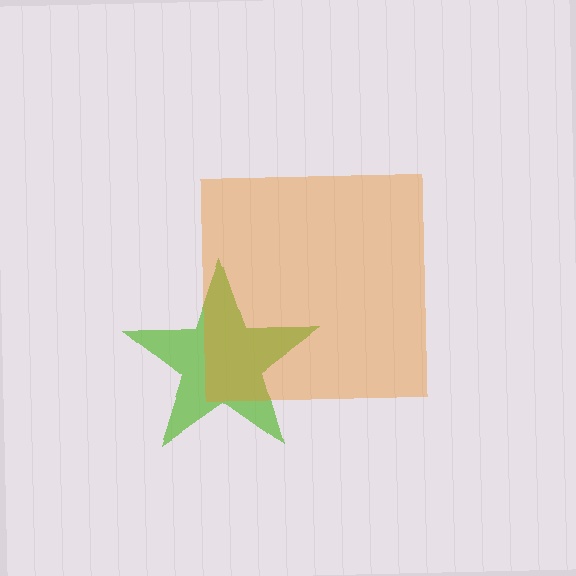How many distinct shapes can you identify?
There are 2 distinct shapes: a lime star, an orange square.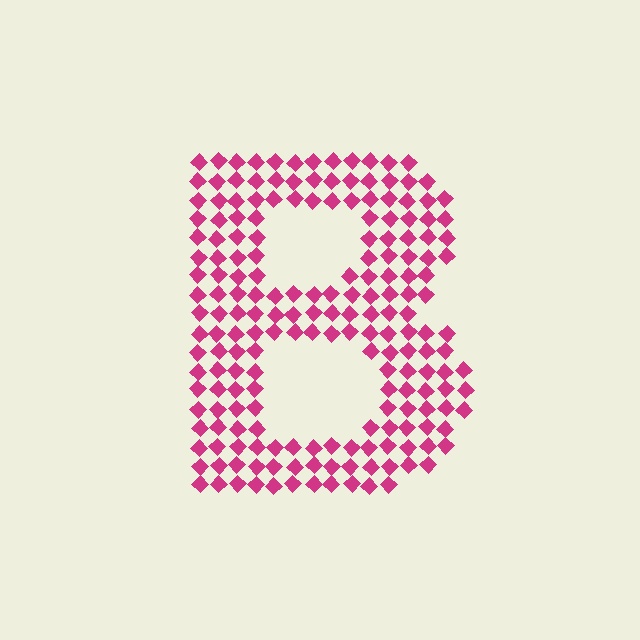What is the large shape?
The large shape is the letter B.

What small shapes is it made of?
It is made of small diamonds.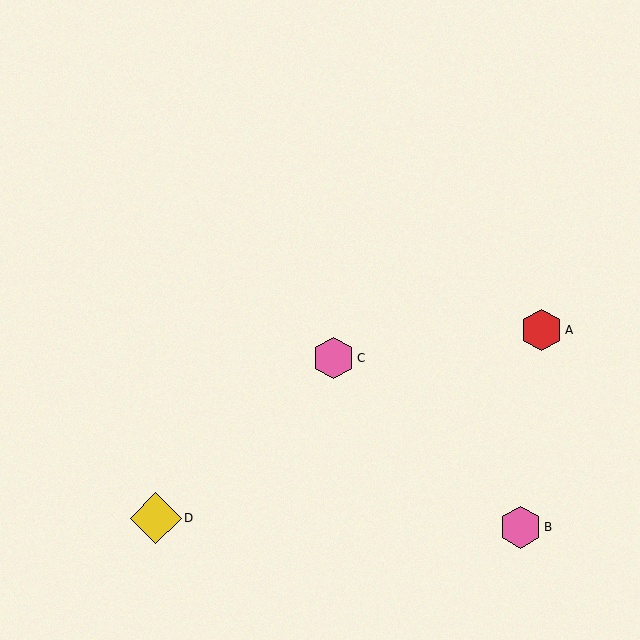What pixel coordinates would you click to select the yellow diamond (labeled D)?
Click at (156, 518) to select the yellow diamond D.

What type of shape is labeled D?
Shape D is a yellow diamond.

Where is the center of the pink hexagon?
The center of the pink hexagon is at (334, 358).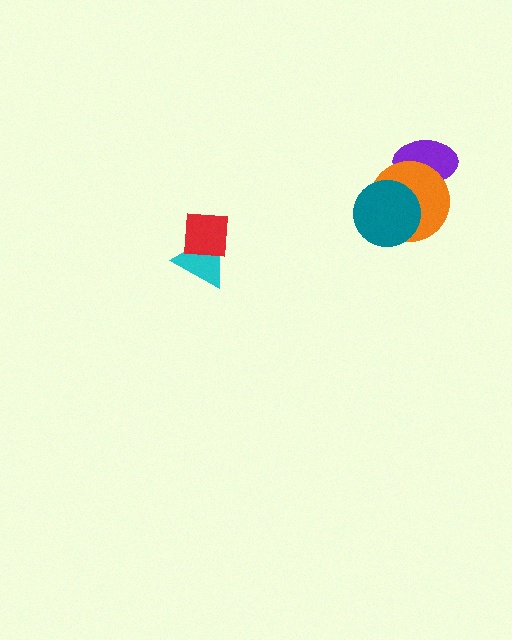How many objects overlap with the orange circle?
2 objects overlap with the orange circle.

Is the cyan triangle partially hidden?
Yes, it is partially covered by another shape.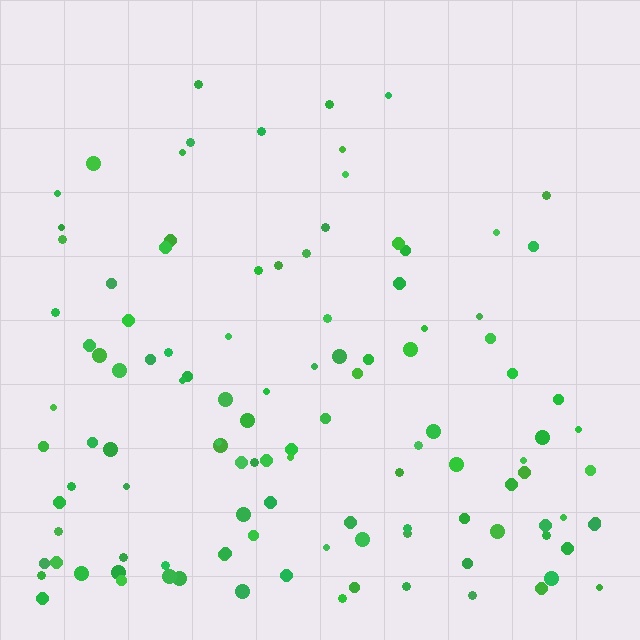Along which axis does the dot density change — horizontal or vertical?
Vertical.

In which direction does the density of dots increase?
From top to bottom, with the bottom side densest.